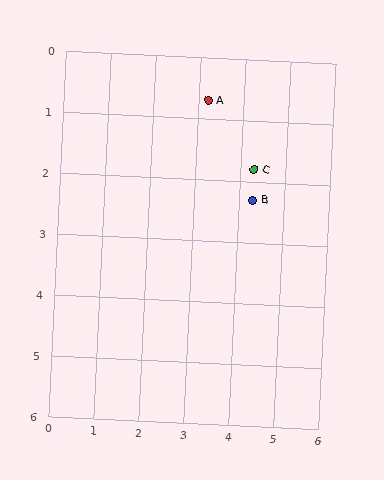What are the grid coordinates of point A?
Point A is at approximately (3.2, 0.7).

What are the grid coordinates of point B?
Point B is at approximately (4.3, 2.3).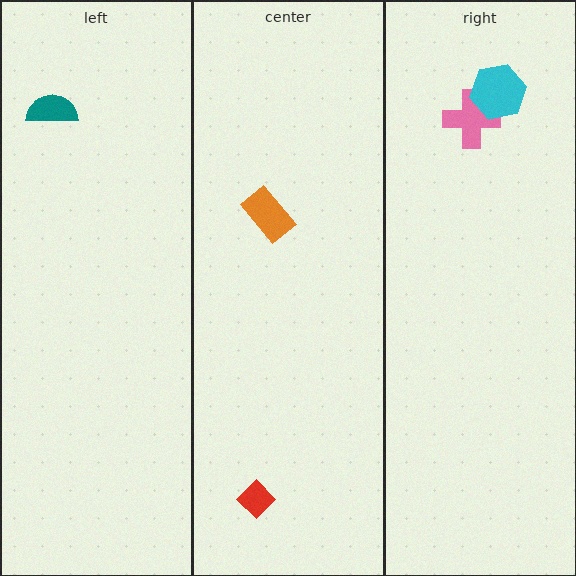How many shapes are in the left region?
1.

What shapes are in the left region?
The teal semicircle.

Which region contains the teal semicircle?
The left region.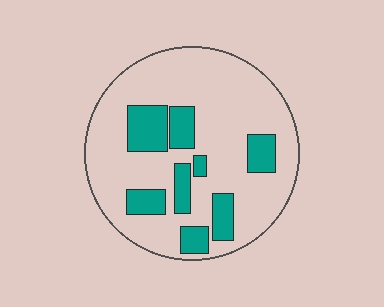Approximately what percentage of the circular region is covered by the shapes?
Approximately 25%.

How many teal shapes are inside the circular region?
8.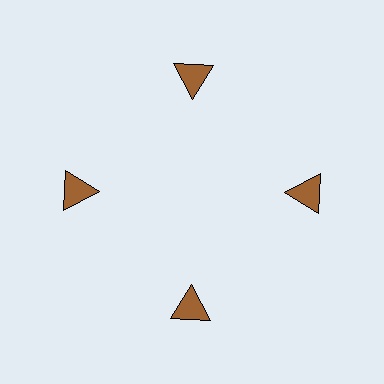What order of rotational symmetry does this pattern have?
This pattern has 4-fold rotational symmetry.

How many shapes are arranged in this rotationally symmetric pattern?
There are 4 shapes, arranged in 4 groups of 1.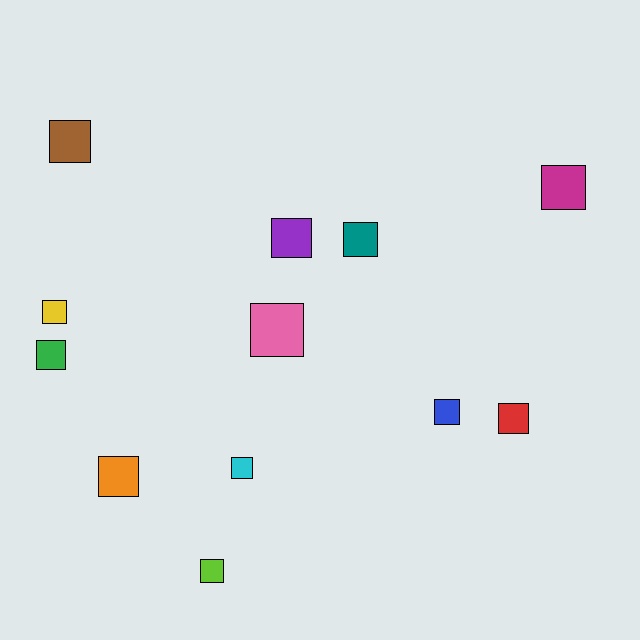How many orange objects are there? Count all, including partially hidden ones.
There is 1 orange object.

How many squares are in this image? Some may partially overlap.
There are 12 squares.